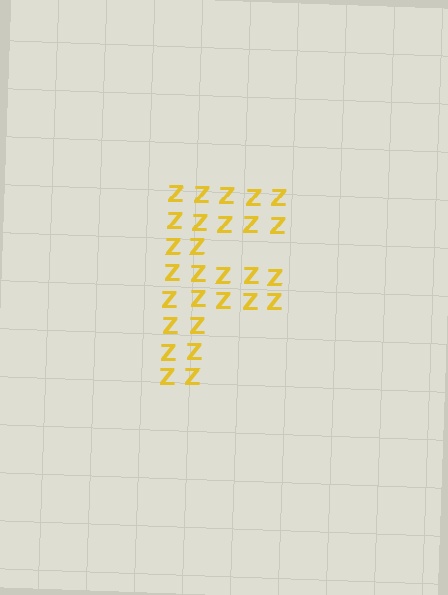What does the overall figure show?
The overall figure shows the letter F.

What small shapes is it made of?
It is made of small letter Z's.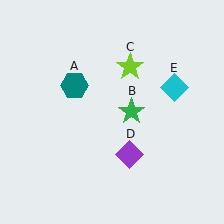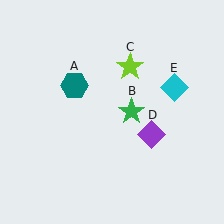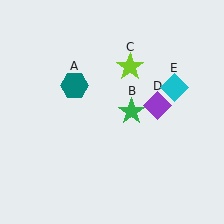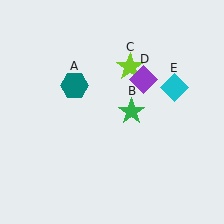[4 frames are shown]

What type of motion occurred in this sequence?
The purple diamond (object D) rotated counterclockwise around the center of the scene.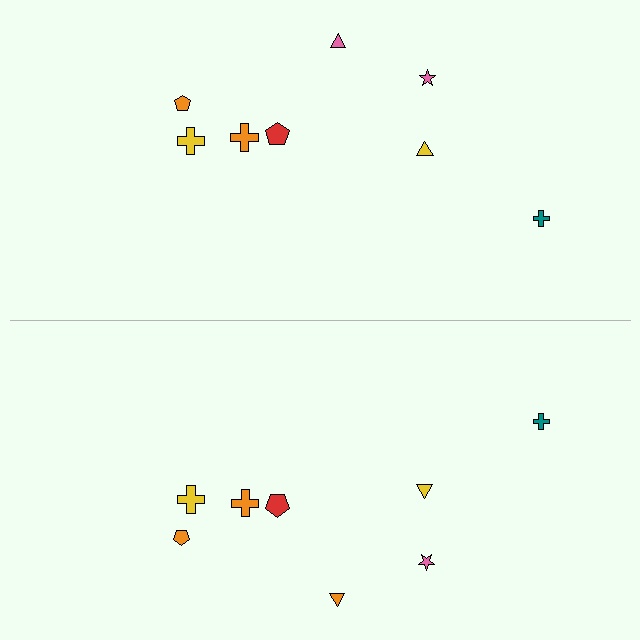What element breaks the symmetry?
The orange triangle on the bottom side breaks the symmetry — its mirror counterpart is pink.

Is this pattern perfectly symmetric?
No, the pattern is not perfectly symmetric. The orange triangle on the bottom side breaks the symmetry — its mirror counterpart is pink.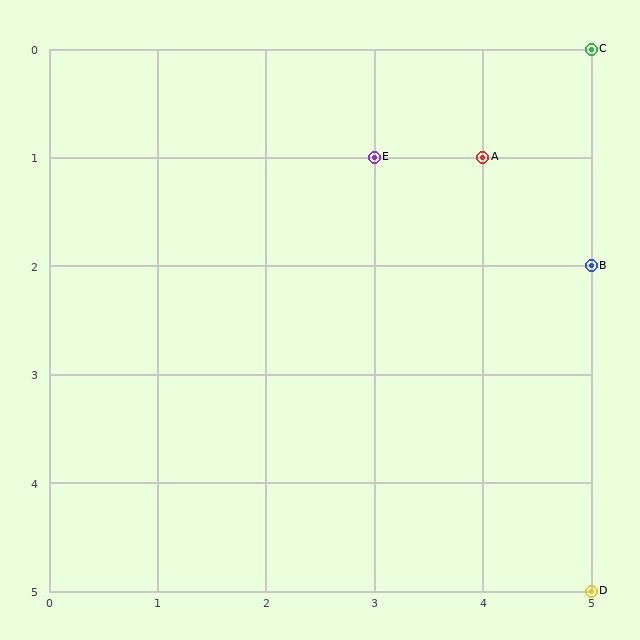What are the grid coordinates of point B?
Point B is at grid coordinates (5, 2).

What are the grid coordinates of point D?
Point D is at grid coordinates (5, 5).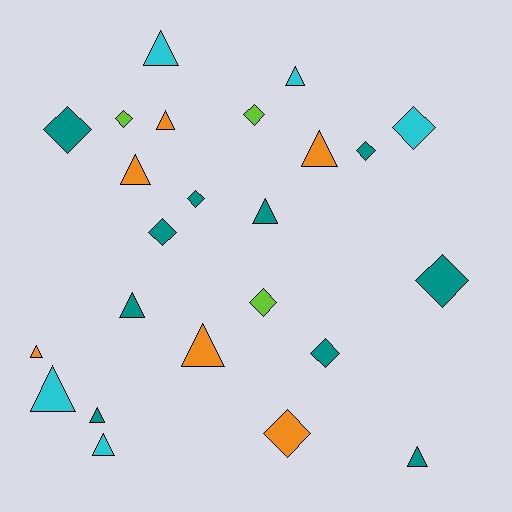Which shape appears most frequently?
Triangle, with 13 objects.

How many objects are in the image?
There are 24 objects.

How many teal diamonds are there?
There are 6 teal diamonds.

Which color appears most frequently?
Teal, with 10 objects.